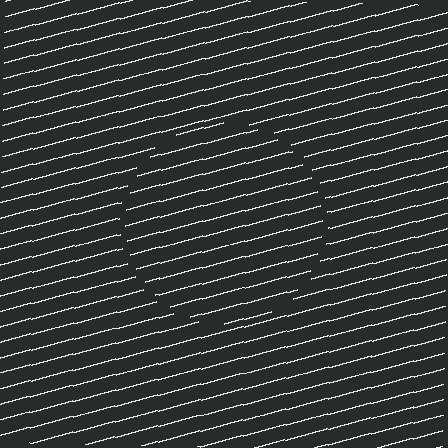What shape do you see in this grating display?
An illusory circle. The interior of the shape contains the same grating, shifted by half a period — the contour is defined by the phase discontinuity where line-ends from the inner and outer gratings abut.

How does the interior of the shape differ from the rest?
The interior of the shape contains the same grating, shifted by half a period — the contour is defined by the phase discontinuity where line-ends from the inner and outer gratings abut.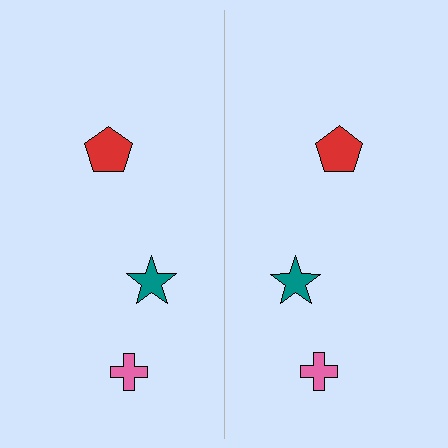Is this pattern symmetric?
Yes, this pattern has bilateral (reflection) symmetry.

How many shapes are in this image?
There are 6 shapes in this image.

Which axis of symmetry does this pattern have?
The pattern has a vertical axis of symmetry running through the center of the image.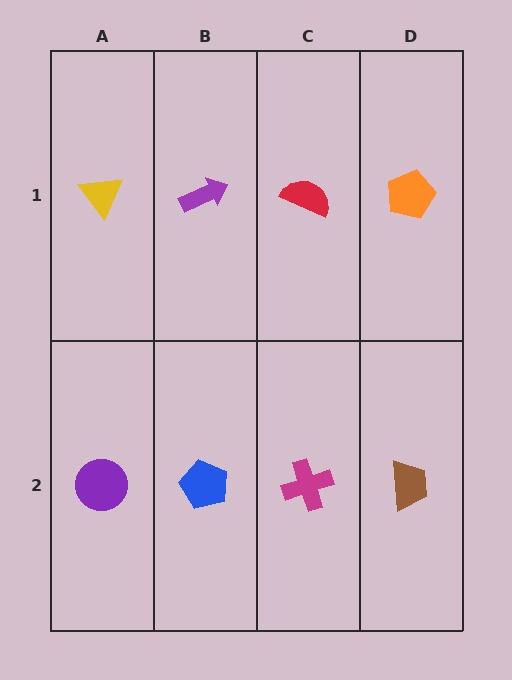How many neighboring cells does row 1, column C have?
3.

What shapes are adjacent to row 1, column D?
A brown trapezoid (row 2, column D), a red semicircle (row 1, column C).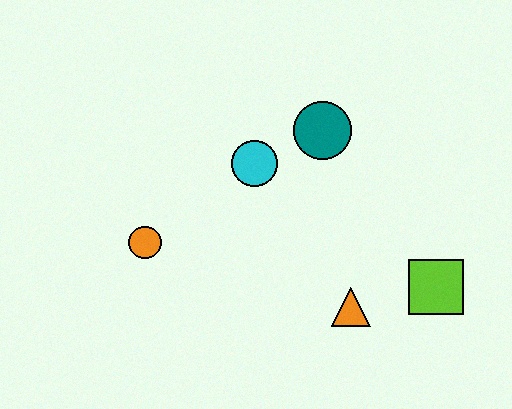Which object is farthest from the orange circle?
The lime square is farthest from the orange circle.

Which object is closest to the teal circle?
The cyan circle is closest to the teal circle.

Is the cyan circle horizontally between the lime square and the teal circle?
No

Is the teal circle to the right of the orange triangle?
No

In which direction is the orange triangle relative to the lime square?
The orange triangle is to the left of the lime square.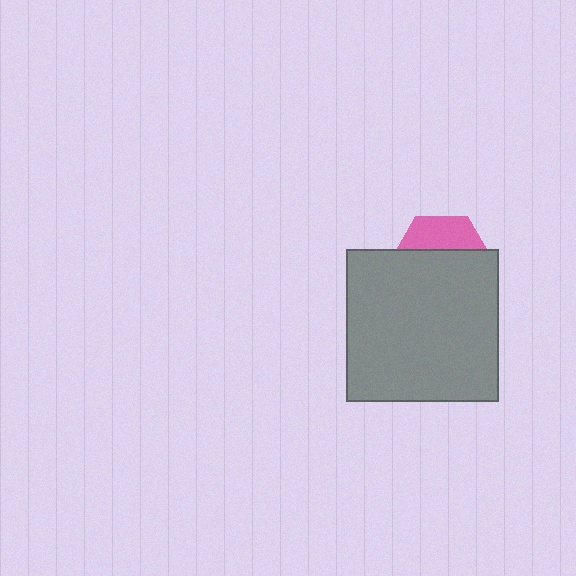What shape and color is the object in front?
The object in front is a gray square.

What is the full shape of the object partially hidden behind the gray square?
The partially hidden object is a pink hexagon.